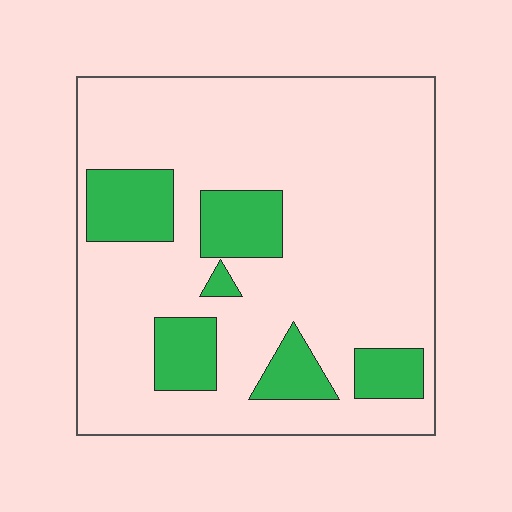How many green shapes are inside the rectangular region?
6.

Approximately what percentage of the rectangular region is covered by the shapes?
Approximately 20%.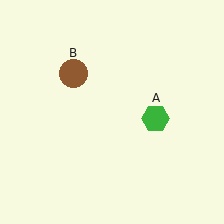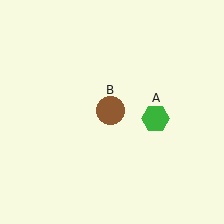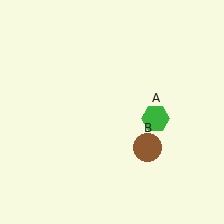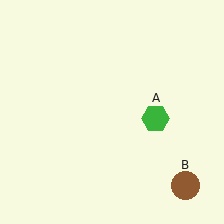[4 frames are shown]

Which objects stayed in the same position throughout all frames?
Green hexagon (object A) remained stationary.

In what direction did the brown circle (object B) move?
The brown circle (object B) moved down and to the right.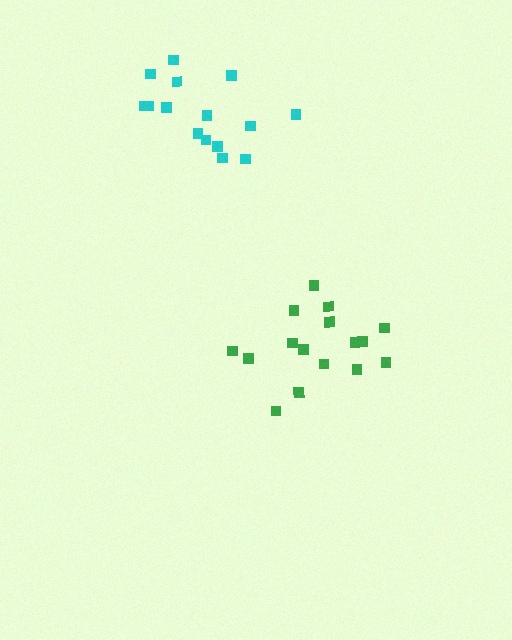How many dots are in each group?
Group 1: 15 dots, Group 2: 16 dots (31 total).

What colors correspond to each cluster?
The clusters are colored: cyan, green.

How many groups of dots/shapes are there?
There are 2 groups.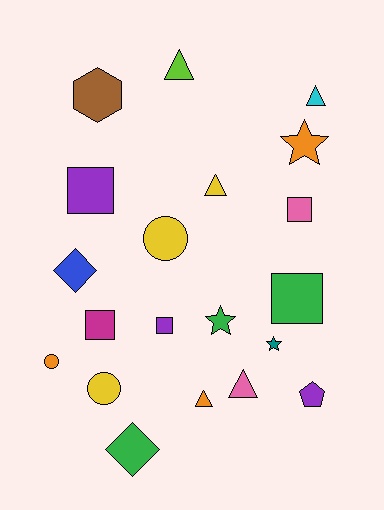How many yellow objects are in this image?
There are 3 yellow objects.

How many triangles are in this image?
There are 5 triangles.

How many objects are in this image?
There are 20 objects.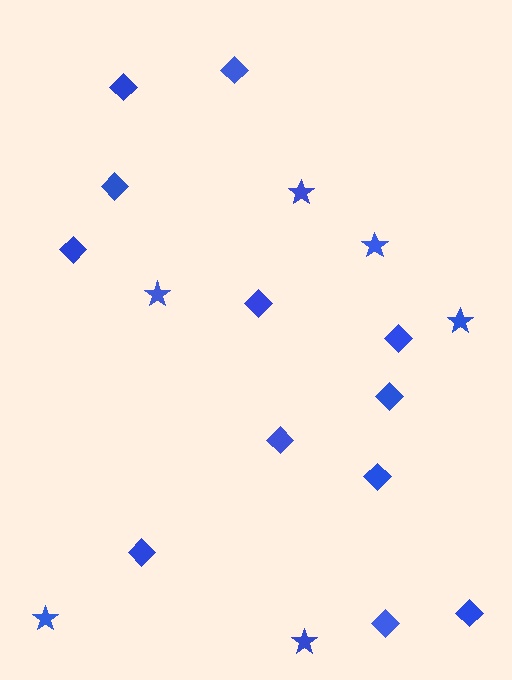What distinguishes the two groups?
There are 2 groups: one group of diamonds (12) and one group of stars (6).